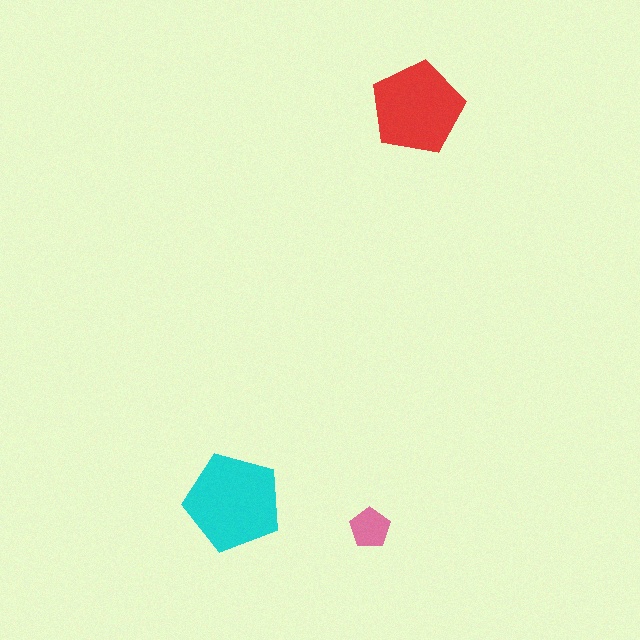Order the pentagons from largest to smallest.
the cyan one, the red one, the pink one.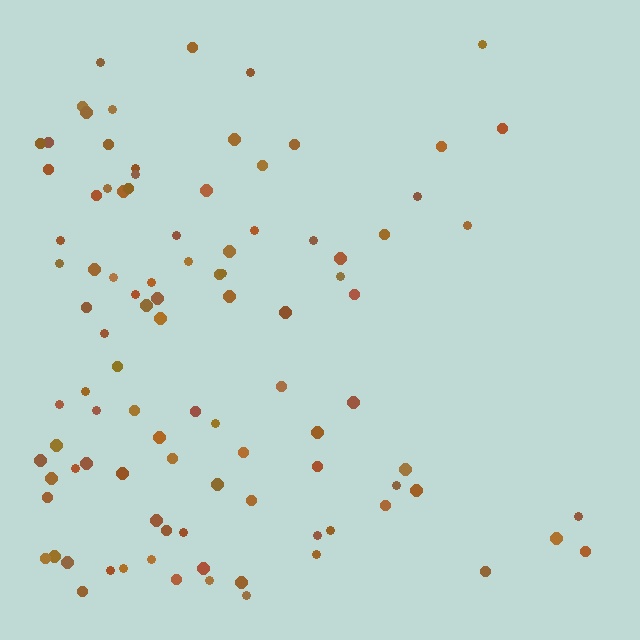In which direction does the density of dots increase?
From right to left, with the left side densest.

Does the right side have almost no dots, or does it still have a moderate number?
Still a moderate number, just noticeably fewer than the left.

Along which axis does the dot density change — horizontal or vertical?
Horizontal.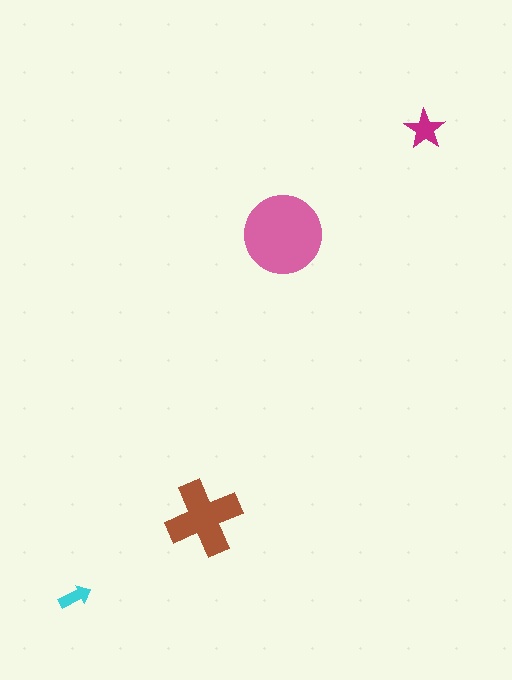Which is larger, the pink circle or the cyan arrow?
The pink circle.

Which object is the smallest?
The cyan arrow.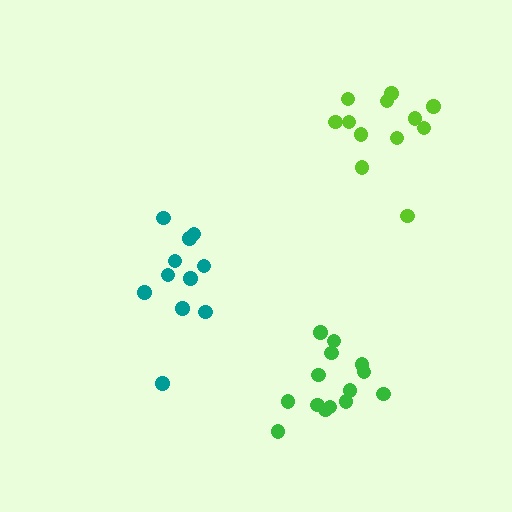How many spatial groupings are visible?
There are 3 spatial groupings.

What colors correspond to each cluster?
The clusters are colored: green, lime, teal.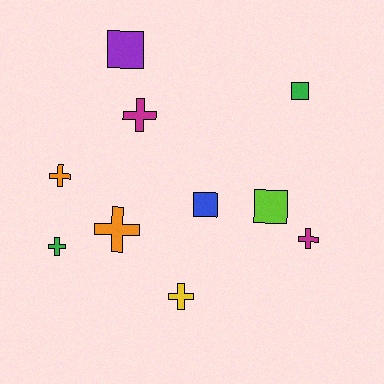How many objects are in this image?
There are 10 objects.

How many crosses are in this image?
There are 6 crosses.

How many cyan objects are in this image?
There are no cyan objects.